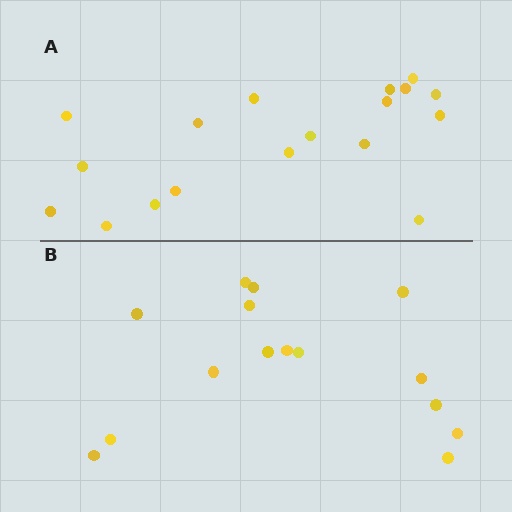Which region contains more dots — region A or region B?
Region A (the top region) has more dots.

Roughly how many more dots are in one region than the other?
Region A has just a few more — roughly 2 or 3 more dots than region B.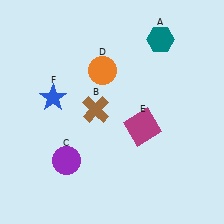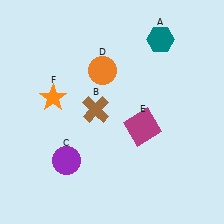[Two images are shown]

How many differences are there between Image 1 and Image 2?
There is 1 difference between the two images.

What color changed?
The star (F) changed from blue in Image 1 to orange in Image 2.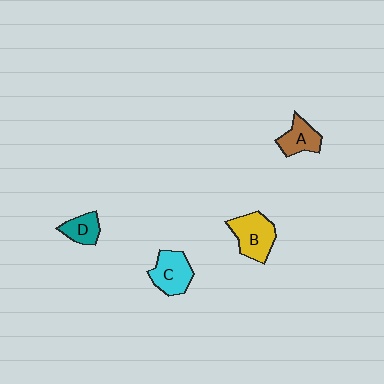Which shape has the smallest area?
Shape D (teal).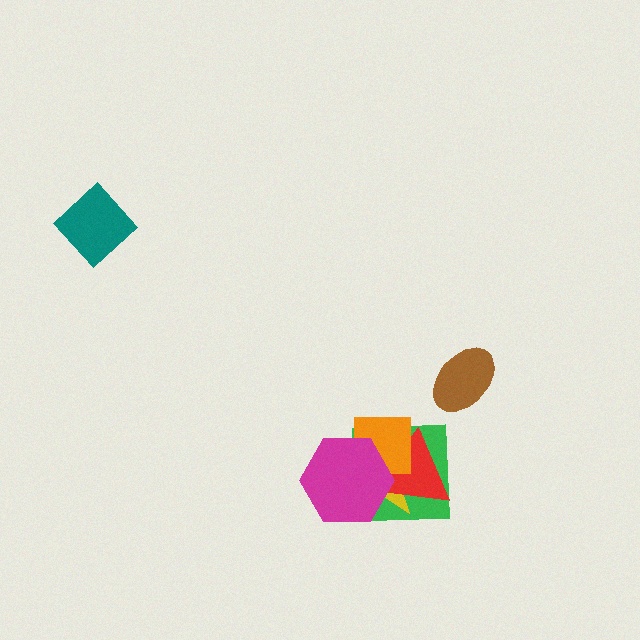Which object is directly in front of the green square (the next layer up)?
The yellow star is directly in front of the green square.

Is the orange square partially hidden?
Yes, it is partially covered by another shape.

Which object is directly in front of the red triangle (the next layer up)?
The orange square is directly in front of the red triangle.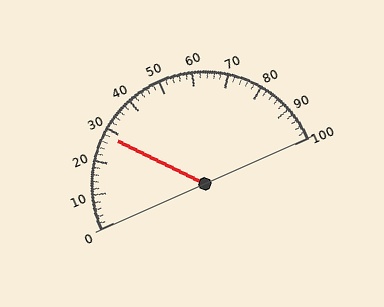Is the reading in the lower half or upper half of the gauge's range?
The reading is in the lower half of the range (0 to 100).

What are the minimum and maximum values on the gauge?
The gauge ranges from 0 to 100.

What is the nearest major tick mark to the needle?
The nearest major tick mark is 30.